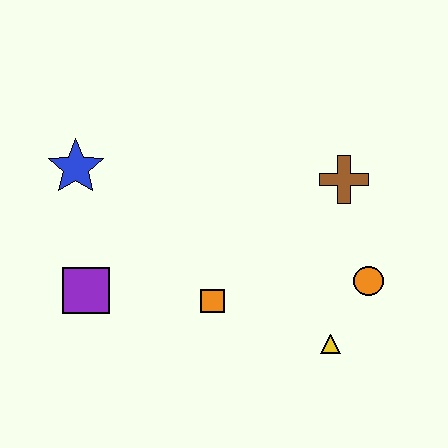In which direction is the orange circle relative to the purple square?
The orange circle is to the right of the purple square.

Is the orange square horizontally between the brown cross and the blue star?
Yes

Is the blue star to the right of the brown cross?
No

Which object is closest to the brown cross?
The orange circle is closest to the brown cross.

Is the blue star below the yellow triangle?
No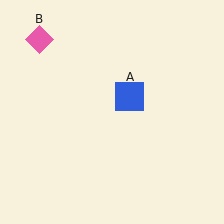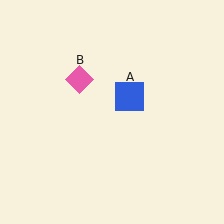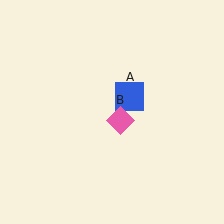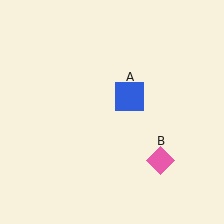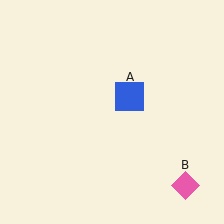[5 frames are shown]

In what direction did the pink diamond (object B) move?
The pink diamond (object B) moved down and to the right.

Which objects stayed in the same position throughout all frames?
Blue square (object A) remained stationary.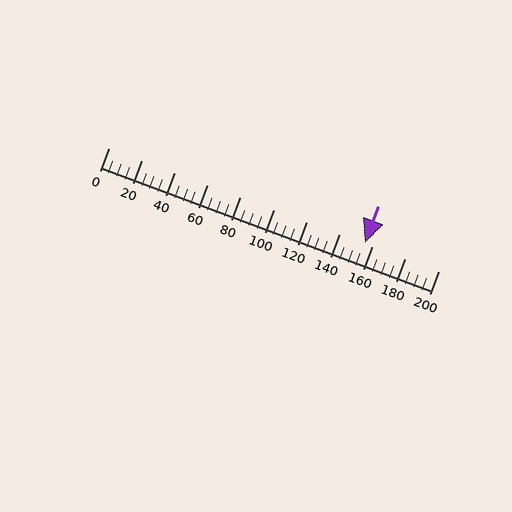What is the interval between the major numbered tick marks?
The major tick marks are spaced 20 units apart.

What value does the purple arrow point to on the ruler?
The purple arrow points to approximately 155.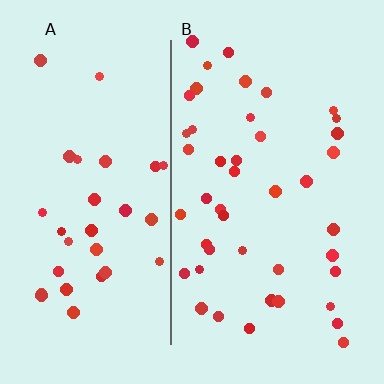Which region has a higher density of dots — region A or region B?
B (the right).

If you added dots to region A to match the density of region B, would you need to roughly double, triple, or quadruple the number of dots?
Approximately double.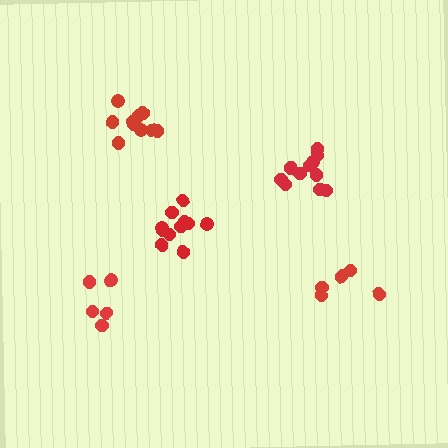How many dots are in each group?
Group 1: 11 dots, Group 2: 11 dots, Group 3: 5 dots, Group 4: 5 dots, Group 5: 10 dots (42 total).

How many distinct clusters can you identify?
There are 5 distinct clusters.